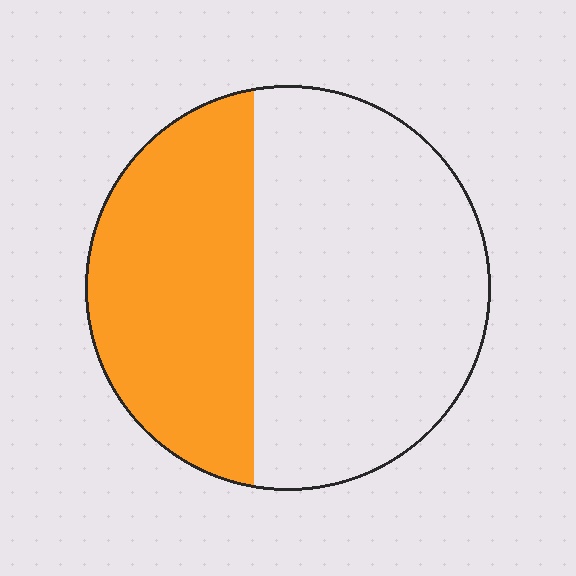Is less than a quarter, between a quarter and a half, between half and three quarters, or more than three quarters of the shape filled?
Between a quarter and a half.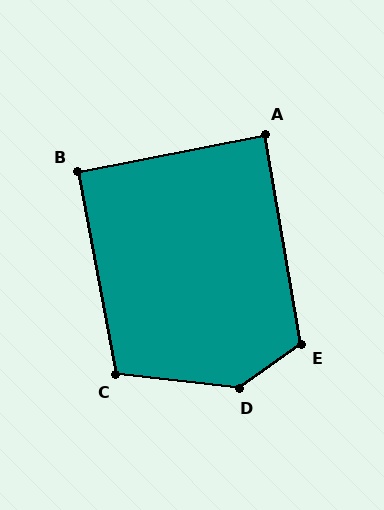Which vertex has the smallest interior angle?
A, at approximately 88 degrees.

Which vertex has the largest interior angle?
D, at approximately 138 degrees.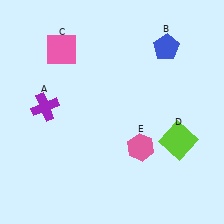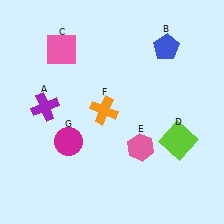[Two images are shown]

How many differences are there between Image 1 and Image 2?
There are 2 differences between the two images.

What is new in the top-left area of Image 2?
An orange cross (F) was added in the top-left area of Image 2.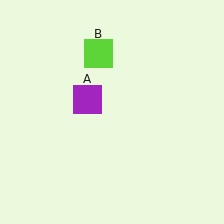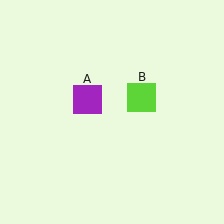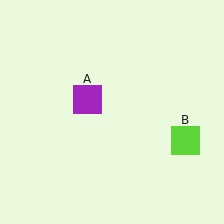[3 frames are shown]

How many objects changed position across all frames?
1 object changed position: lime square (object B).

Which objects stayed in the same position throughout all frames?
Purple square (object A) remained stationary.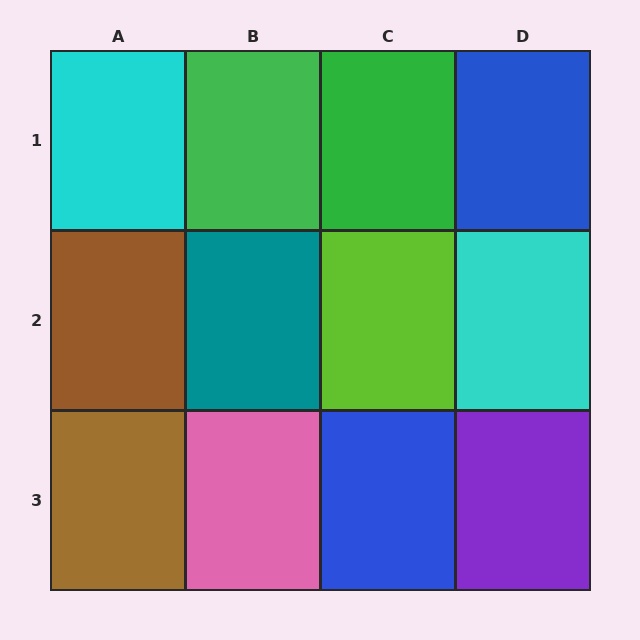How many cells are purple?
1 cell is purple.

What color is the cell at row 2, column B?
Teal.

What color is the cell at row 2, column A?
Brown.